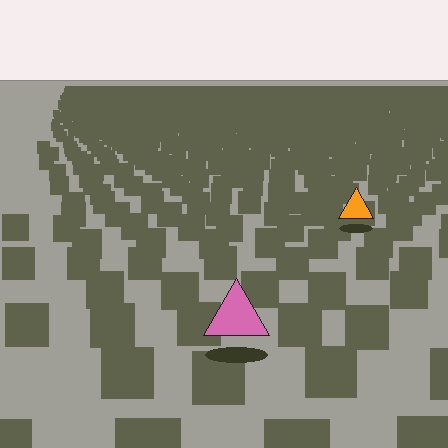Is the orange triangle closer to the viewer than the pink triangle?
No. The pink triangle is closer — you can tell from the texture gradient: the ground texture is coarser near it.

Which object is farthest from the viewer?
The orange triangle is farthest from the viewer. It appears smaller and the ground texture around it is denser.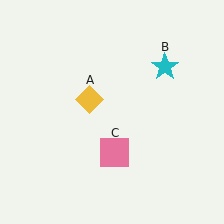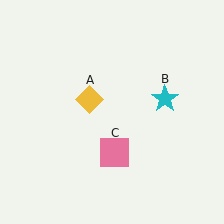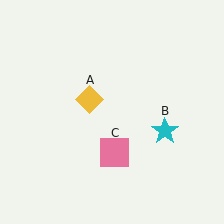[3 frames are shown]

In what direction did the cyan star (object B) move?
The cyan star (object B) moved down.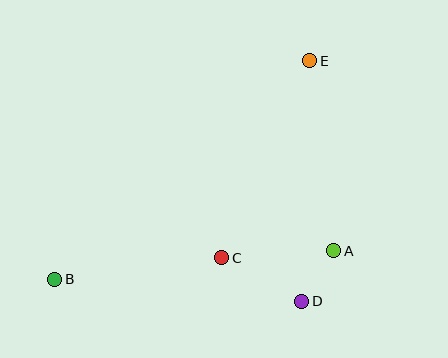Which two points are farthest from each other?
Points B and E are farthest from each other.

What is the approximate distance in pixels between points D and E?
The distance between D and E is approximately 241 pixels.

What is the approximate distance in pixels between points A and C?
The distance between A and C is approximately 112 pixels.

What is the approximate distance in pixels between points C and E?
The distance between C and E is approximately 216 pixels.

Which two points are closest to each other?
Points A and D are closest to each other.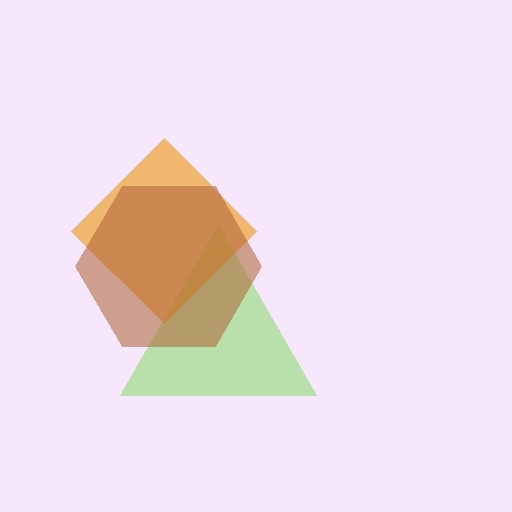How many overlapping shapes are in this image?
There are 3 overlapping shapes in the image.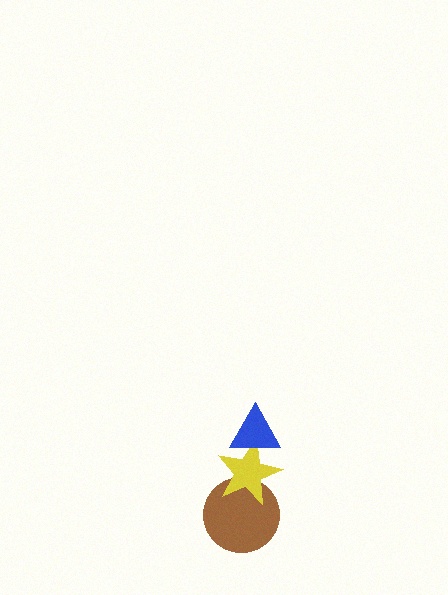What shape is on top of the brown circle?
The yellow star is on top of the brown circle.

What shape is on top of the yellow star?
The blue triangle is on top of the yellow star.